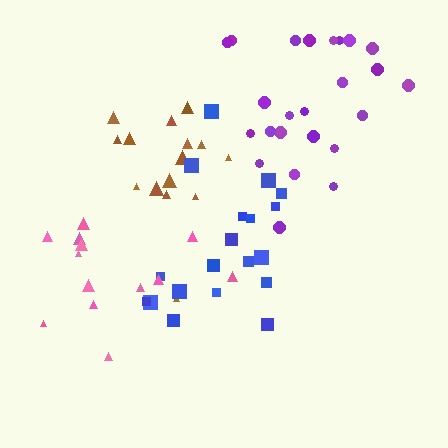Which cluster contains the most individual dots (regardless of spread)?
Purple (24).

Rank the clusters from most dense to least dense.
brown, purple, pink, blue.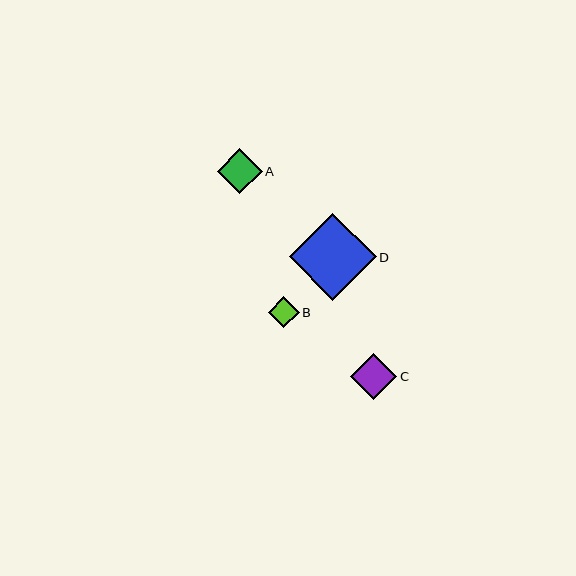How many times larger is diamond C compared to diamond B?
Diamond C is approximately 1.5 times the size of diamond B.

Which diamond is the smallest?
Diamond B is the smallest with a size of approximately 31 pixels.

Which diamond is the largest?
Diamond D is the largest with a size of approximately 86 pixels.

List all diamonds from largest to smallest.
From largest to smallest: D, C, A, B.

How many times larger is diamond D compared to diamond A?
Diamond D is approximately 1.9 times the size of diamond A.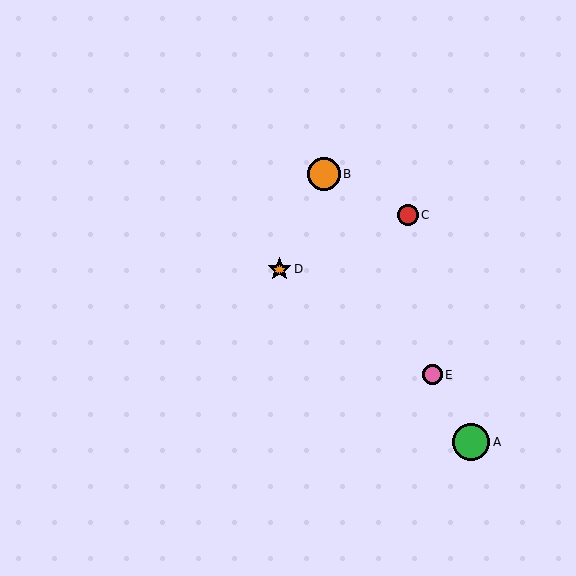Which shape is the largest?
The green circle (labeled A) is the largest.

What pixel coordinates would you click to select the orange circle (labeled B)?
Click at (324, 174) to select the orange circle B.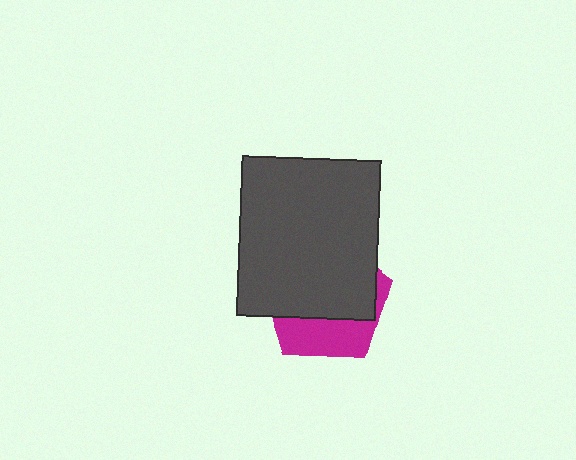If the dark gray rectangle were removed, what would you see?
You would see the complete magenta pentagon.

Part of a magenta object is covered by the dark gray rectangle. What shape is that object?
It is a pentagon.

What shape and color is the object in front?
The object in front is a dark gray rectangle.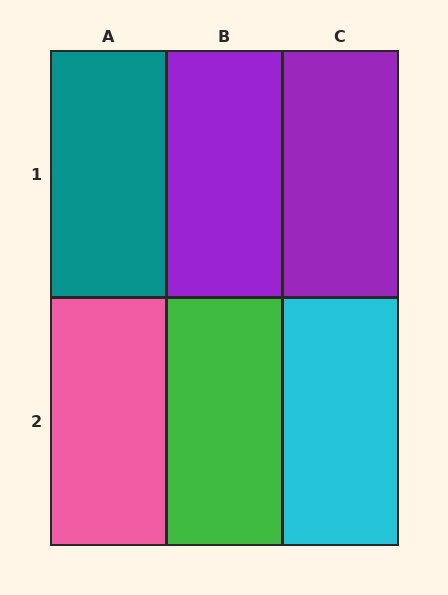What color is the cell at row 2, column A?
Pink.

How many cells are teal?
1 cell is teal.